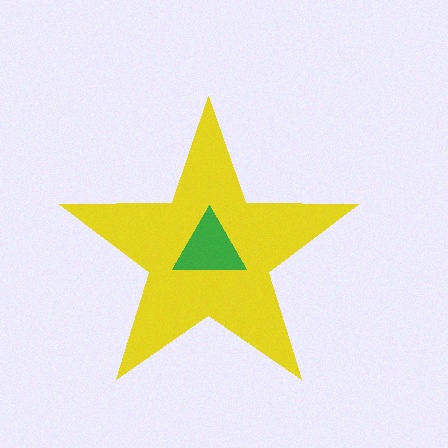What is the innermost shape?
The green triangle.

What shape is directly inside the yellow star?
The green triangle.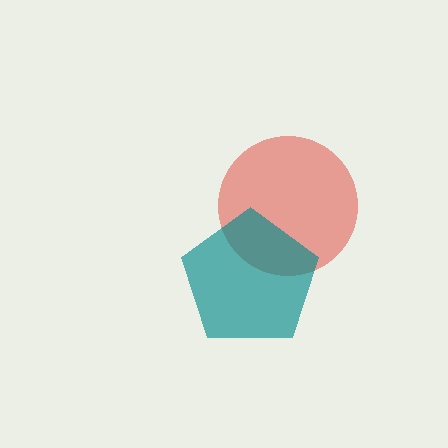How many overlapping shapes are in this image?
There are 2 overlapping shapes in the image.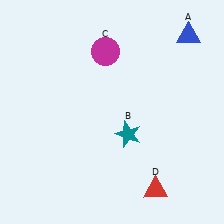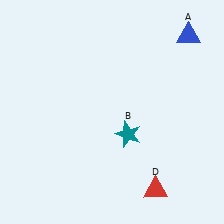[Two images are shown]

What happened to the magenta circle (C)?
The magenta circle (C) was removed in Image 2. It was in the top-left area of Image 1.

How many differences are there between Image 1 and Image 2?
There is 1 difference between the two images.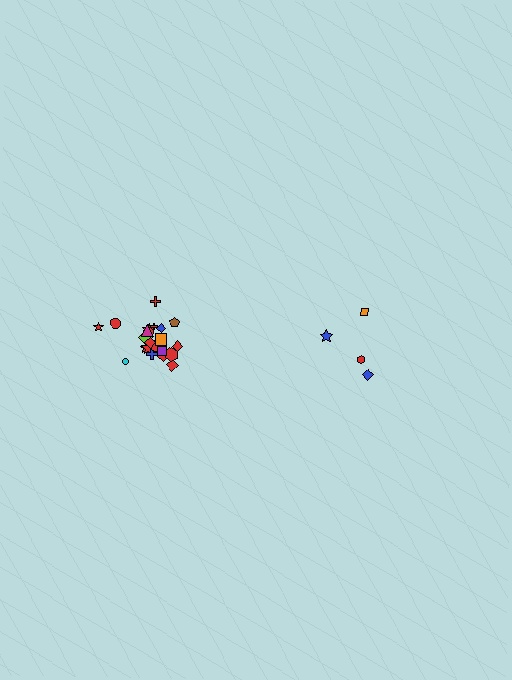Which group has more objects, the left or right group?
The left group.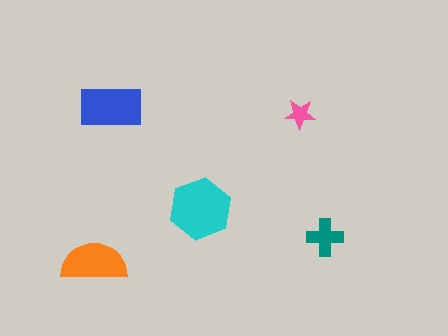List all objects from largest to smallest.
The cyan hexagon, the blue rectangle, the orange semicircle, the teal cross, the pink star.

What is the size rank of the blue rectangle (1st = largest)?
2nd.